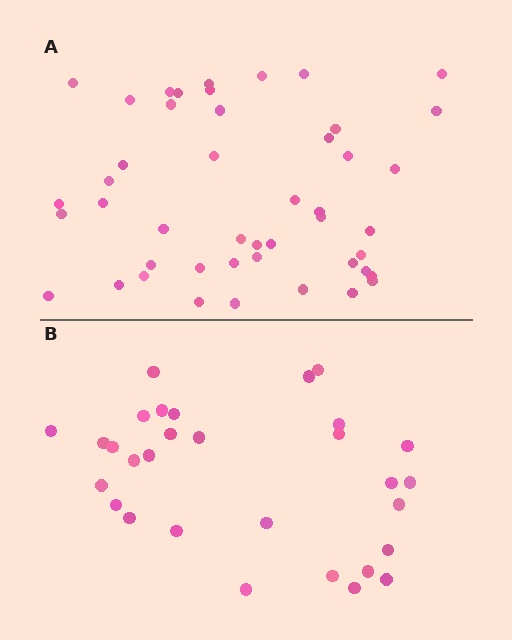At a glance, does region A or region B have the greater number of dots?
Region A (the top region) has more dots.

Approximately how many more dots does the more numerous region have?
Region A has approximately 15 more dots than region B.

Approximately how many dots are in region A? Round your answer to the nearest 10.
About 50 dots. (The exact count is 46, which rounds to 50.)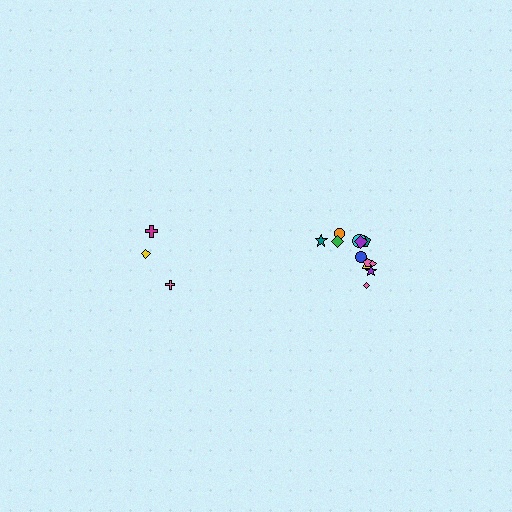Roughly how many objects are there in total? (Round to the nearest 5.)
Roughly 15 objects in total.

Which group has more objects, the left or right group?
The right group.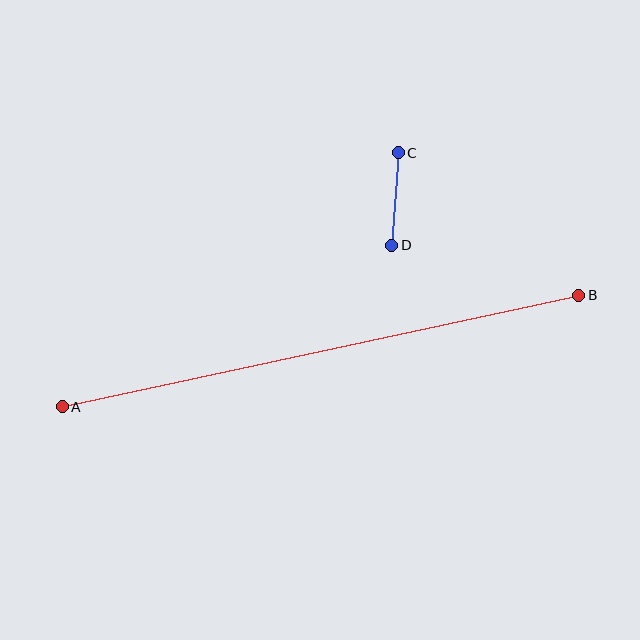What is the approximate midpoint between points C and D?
The midpoint is at approximately (395, 199) pixels.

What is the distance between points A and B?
The distance is approximately 529 pixels.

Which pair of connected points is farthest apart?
Points A and B are farthest apart.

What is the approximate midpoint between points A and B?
The midpoint is at approximately (320, 351) pixels.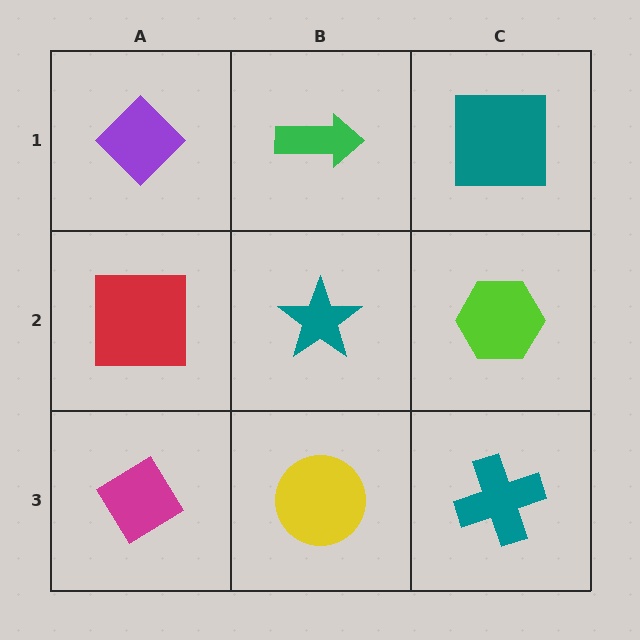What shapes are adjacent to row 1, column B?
A teal star (row 2, column B), a purple diamond (row 1, column A), a teal square (row 1, column C).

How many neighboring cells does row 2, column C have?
3.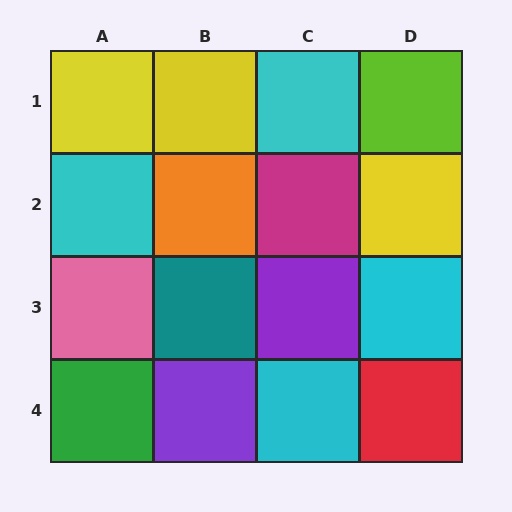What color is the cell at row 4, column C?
Cyan.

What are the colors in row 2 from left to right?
Cyan, orange, magenta, yellow.